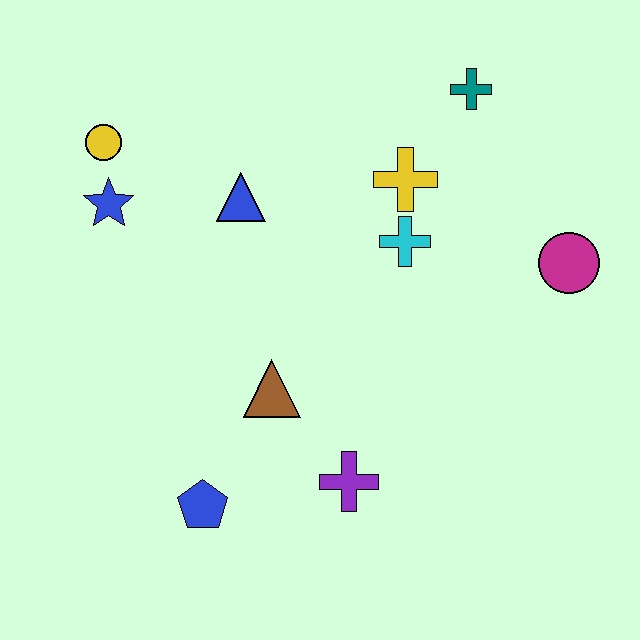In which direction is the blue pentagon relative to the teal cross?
The blue pentagon is below the teal cross.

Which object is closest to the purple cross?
The brown triangle is closest to the purple cross.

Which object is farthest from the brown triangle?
The teal cross is farthest from the brown triangle.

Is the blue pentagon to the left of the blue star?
No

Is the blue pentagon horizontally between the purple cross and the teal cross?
No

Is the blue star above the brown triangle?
Yes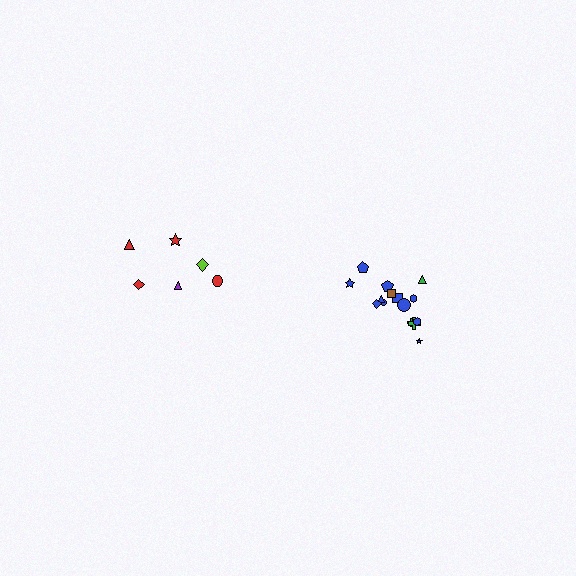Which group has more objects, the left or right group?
The right group.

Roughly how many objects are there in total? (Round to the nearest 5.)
Roughly 20 objects in total.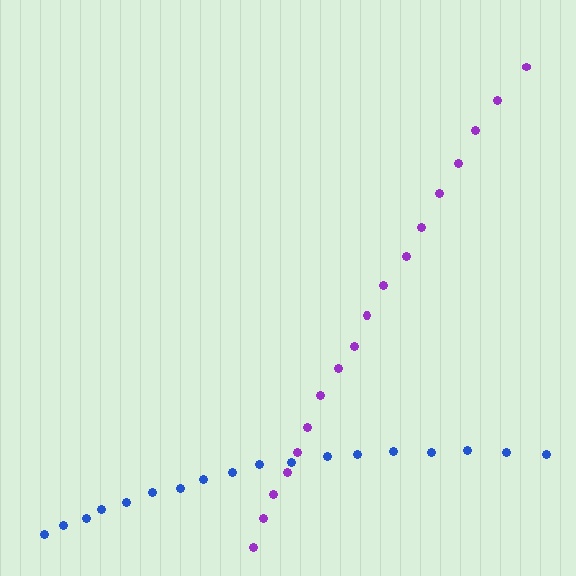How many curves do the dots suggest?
There are 2 distinct paths.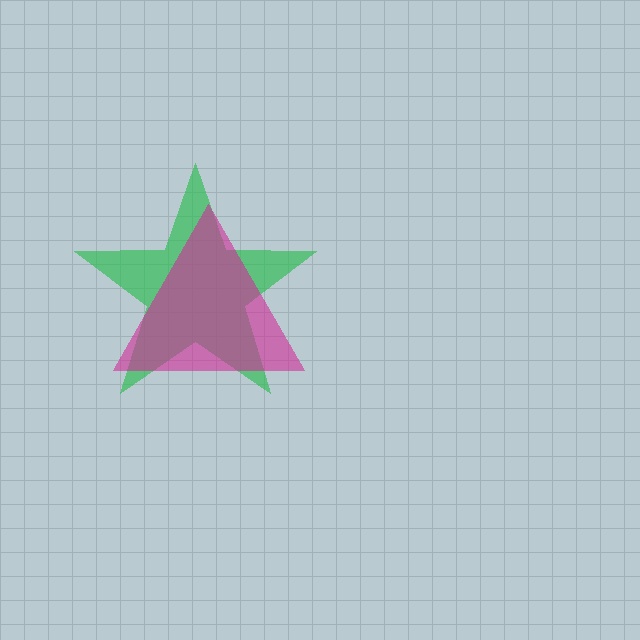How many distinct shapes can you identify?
There are 2 distinct shapes: a green star, a magenta triangle.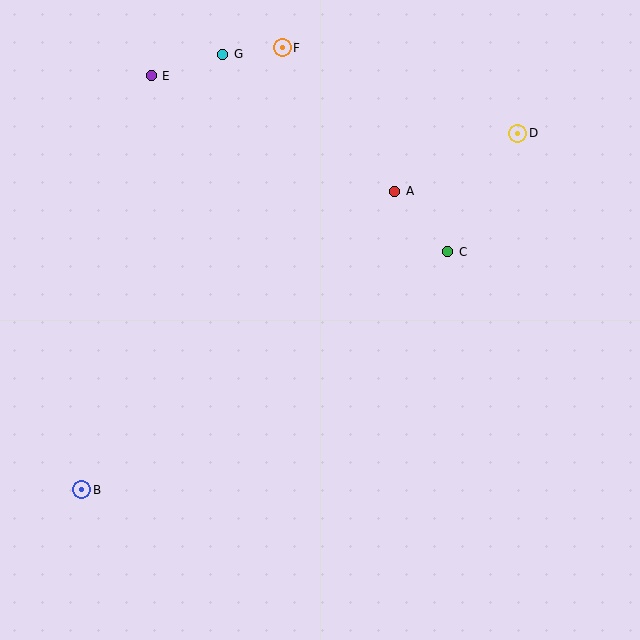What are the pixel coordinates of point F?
Point F is at (282, 48).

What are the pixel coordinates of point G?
Point G is at (223, 54).